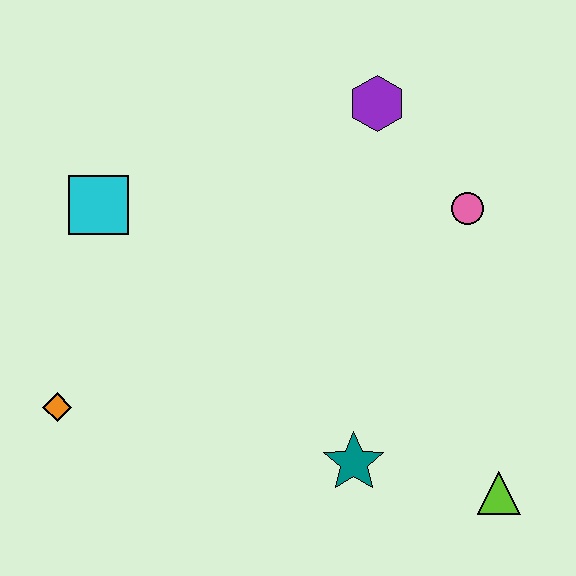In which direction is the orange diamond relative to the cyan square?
The orange diamond is below the cyan square.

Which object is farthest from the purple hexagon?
The orange diamond is farthest from the purple hexagon.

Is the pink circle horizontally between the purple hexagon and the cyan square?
No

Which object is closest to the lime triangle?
The teal star is closest to the lime triangle.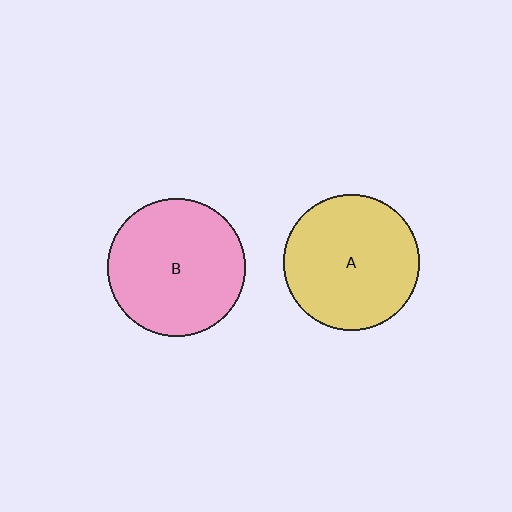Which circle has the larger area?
Circle B (pink).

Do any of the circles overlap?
No, none of the circles overlap.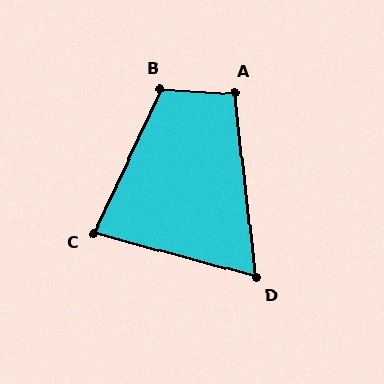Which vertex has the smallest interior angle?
D, at approximately 68 degrees.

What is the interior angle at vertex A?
Approximately 100 degrees (obtuse).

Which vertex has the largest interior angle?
B, at approximately 112 degrees.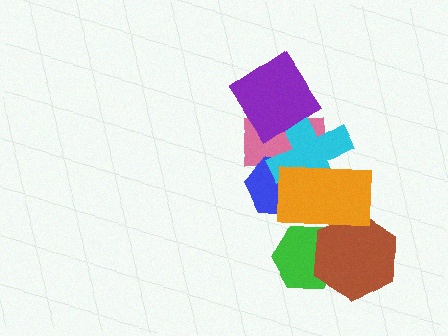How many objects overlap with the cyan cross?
4 objects overlap with the cyan cross.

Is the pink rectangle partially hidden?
Yes, it is partially covered by another shape.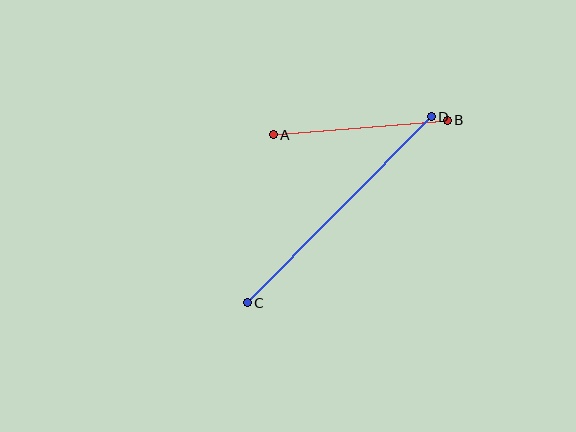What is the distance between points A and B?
The distance is approximately 174 pixels.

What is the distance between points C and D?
The distance is approximately 262 pixels.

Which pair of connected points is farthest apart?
Points C and D are farthest apart.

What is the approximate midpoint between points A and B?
The midpoint is at approximately (360, 128) pixels.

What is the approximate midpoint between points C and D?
The midpoint is at approximately (339, 210) pixels.